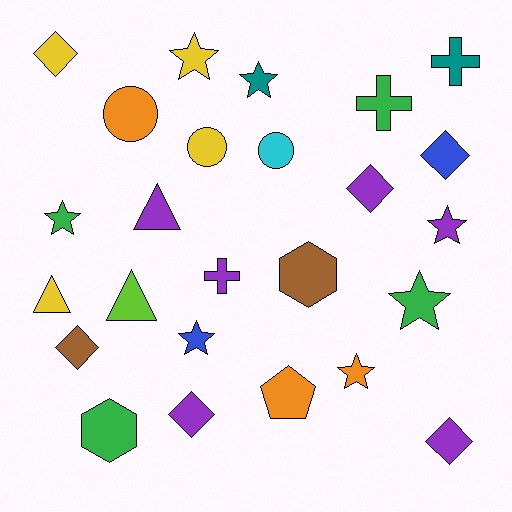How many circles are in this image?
There are 3 circles.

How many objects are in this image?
There are 25 objects.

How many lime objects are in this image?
There is 1 lime object.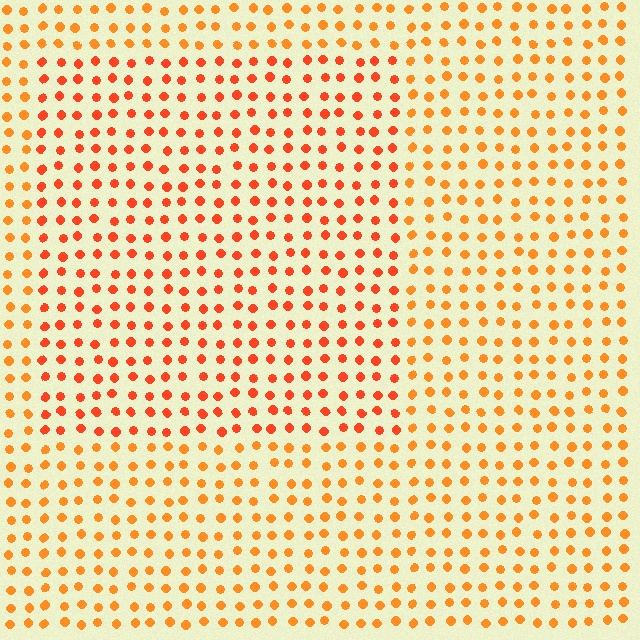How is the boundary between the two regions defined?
The boundary is defined purely by a slight shift in hue (about 20 degrees). Spacing, size, and orientation are identical on both sides.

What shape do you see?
I see a rectangle.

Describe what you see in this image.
The image is filled with small orange elements in a uniform arrangement. A rectangle-shaped region is visible where the elements are tinted to a slightly different hue, forming a subtle color boundary.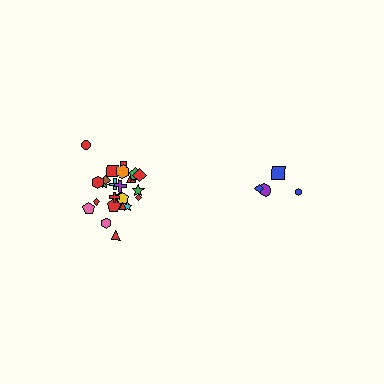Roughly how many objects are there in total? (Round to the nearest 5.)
Roughly 30 objects in total.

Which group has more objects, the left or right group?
The left group.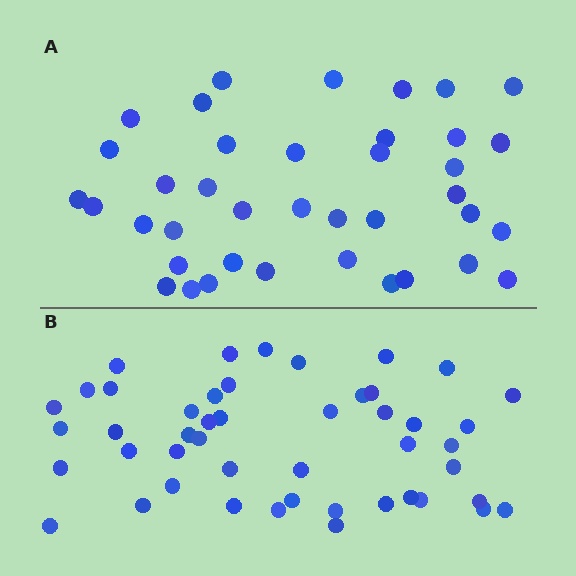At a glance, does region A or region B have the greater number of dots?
Region B (the bottom region) has more dots.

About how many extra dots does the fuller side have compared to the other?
Region B has roughly 8 or so more dots than region A.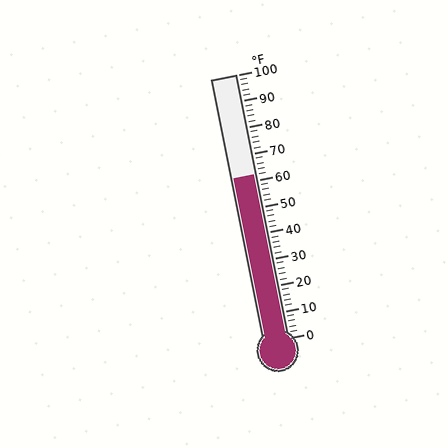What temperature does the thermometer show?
The thermometer shows approximately 62°F.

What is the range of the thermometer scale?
The thermometer scale ranges from 0°F to 100°F.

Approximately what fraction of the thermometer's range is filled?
The thermometer is filled to approximately 60% of its range.